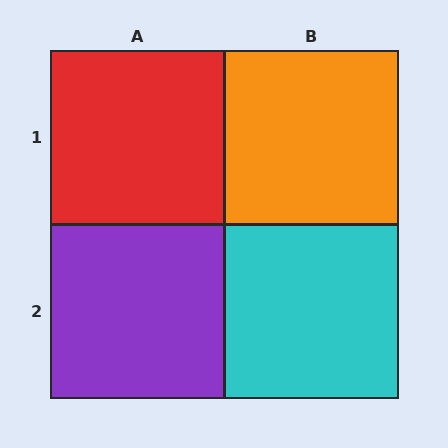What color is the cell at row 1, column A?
Red.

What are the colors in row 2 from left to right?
Purple, cyan.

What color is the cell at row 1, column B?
Orange.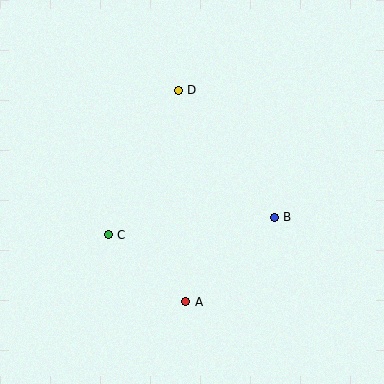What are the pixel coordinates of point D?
Point D is at (178, 90).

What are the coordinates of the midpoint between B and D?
The midpoint between B and D is at (226, 154).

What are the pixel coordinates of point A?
Point A is at (186, 302).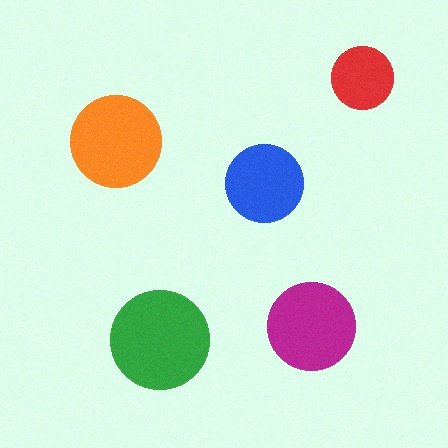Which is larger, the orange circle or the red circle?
The orange one.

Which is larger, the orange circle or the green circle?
The green one.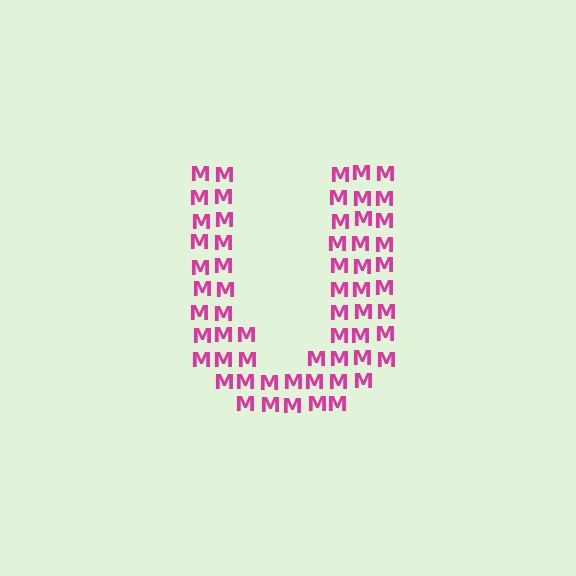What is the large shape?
The large shape is the letter U.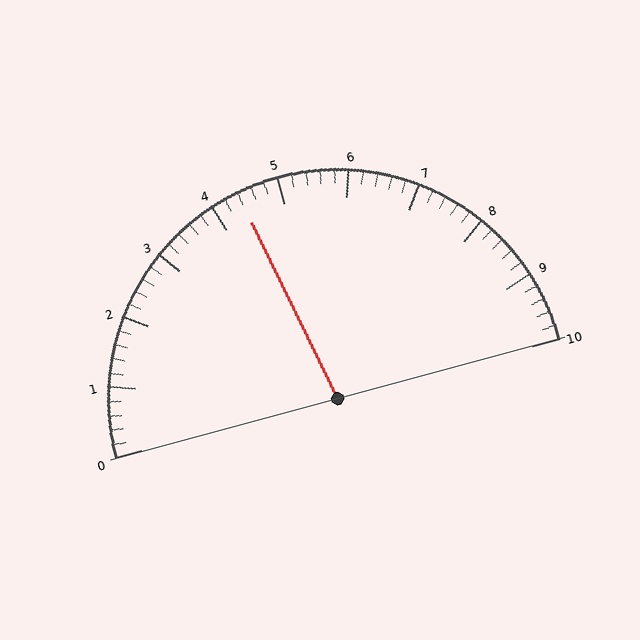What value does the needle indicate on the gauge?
The needle indicates approximately 4.4.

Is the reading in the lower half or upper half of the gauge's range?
The reading is in the lower half of the range (0 to 10).